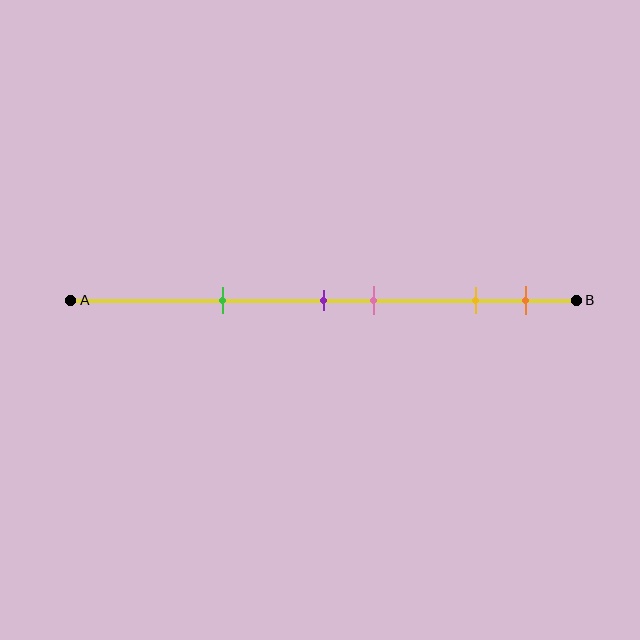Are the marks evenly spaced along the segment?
No, the marks are not evenly spaced.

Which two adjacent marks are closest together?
The purple and pink marks are the closest adjacent pair.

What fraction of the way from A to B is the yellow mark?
The yellow mark is approximately 80% (0.8) of the way from A to B.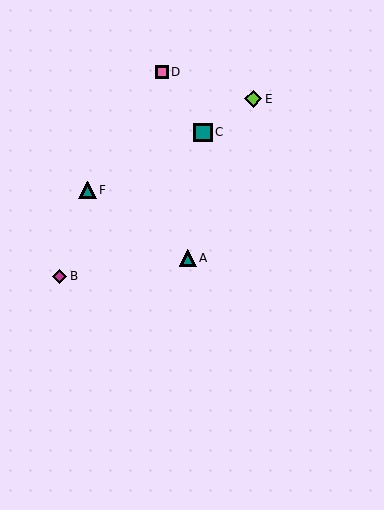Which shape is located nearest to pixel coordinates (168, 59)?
The pink square (labeled D) at (162, 72) is nearest to that location.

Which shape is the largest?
The teal square (labeled C) is the largest.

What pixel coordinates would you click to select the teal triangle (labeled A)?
Click at (188, 258) to select the teal triangle A.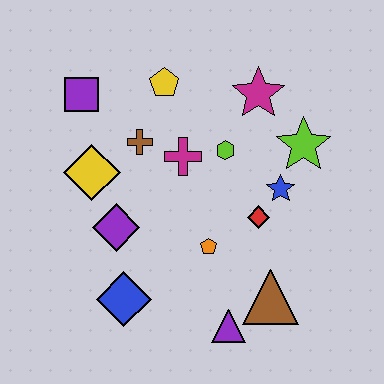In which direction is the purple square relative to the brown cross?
The purple square is to the left of the brown cross.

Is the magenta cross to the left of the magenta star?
Yes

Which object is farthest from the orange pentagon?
The purple square is farthest from the orange pentagon.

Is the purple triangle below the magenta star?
Yes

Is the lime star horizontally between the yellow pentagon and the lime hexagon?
No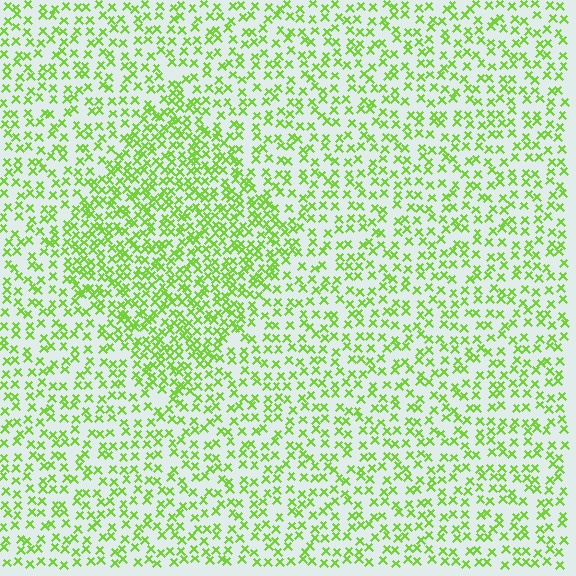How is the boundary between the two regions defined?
The boundary is defined by a change in element density (approximately 1.8x ratio). All elements are the same color, size, and shape.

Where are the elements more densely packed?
The elements are more densely packed inside the diamond boundary.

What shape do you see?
I see a diamond.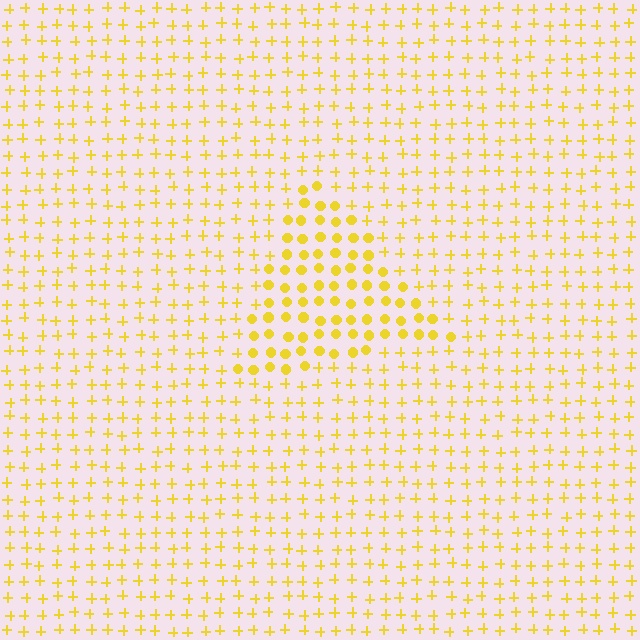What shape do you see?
I see a triangle.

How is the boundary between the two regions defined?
The boundary is defined by a change in element shape: circles inside vs. plus signs outside. All elements share the same color and spacing.